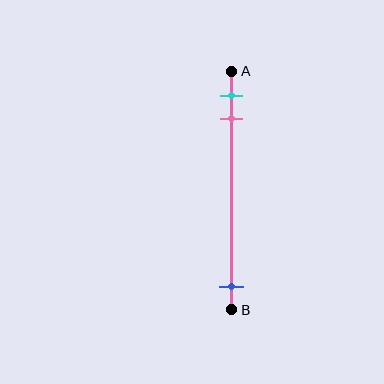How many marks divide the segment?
There are 3 marks dividing the segment.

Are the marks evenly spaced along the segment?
No, the marks are not evenly spaced.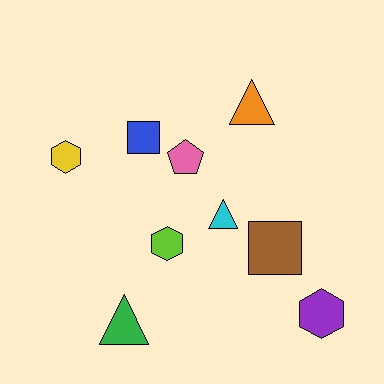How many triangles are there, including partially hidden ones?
There are 3 triangles.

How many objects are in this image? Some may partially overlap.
There are 9 objects.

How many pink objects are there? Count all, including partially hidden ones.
There is 1 pink object.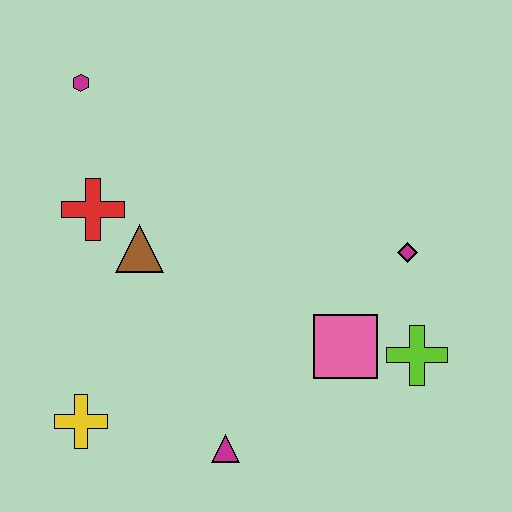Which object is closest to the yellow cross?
The magenta triangle is closest to the yellow cross.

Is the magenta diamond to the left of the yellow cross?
No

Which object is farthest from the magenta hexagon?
The lime cross is farthest from the magenta hexagon.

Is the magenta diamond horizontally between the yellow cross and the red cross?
No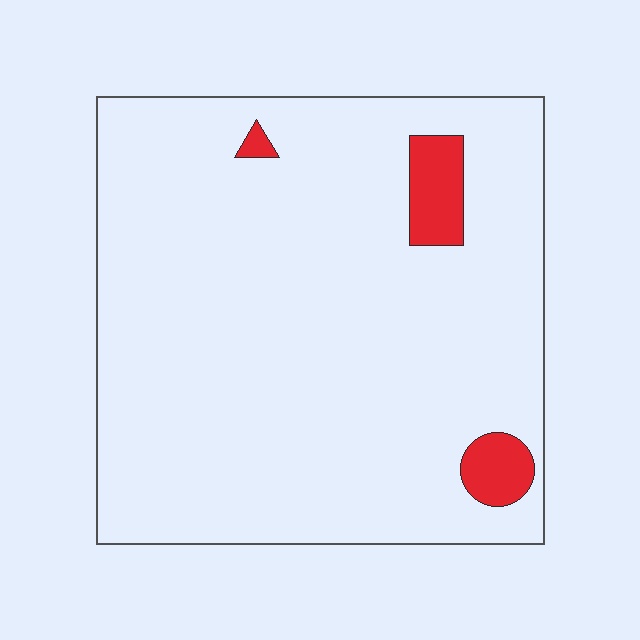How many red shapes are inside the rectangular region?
3.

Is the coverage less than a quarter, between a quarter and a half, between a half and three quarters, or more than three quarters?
Less than a quarter.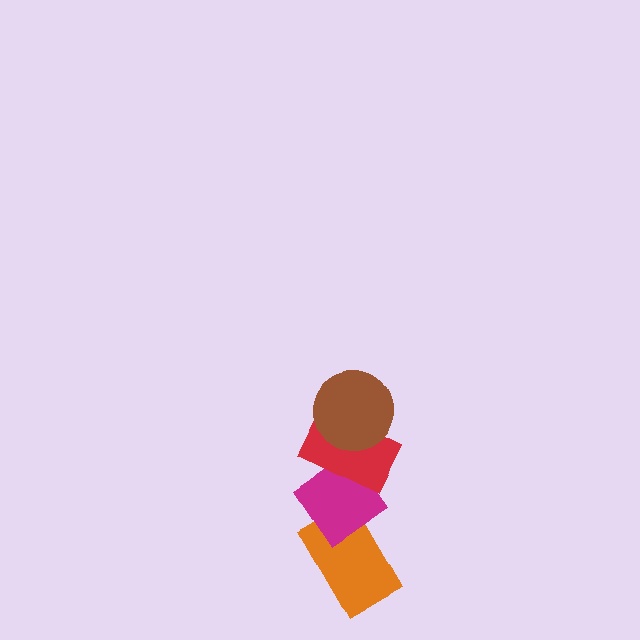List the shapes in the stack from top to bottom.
From top to bottom: the brown circle, the red rectangle, the magenta diamond, the orange rectangle.